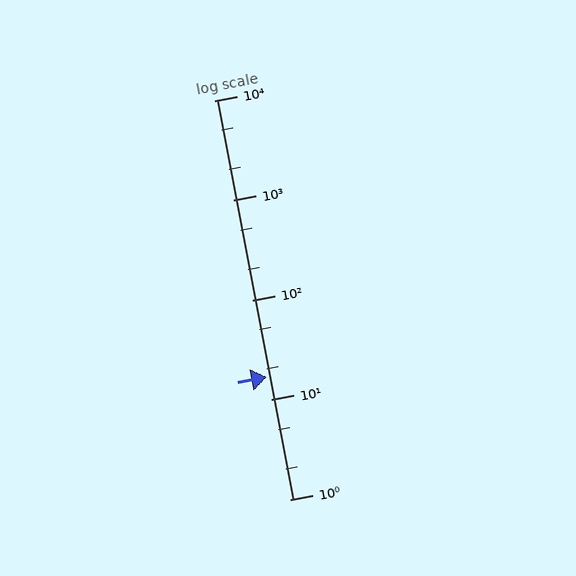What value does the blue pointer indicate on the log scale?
The pointer indicates approximately 17.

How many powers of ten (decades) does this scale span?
The scale spans 4 decades, from 1 to 10000.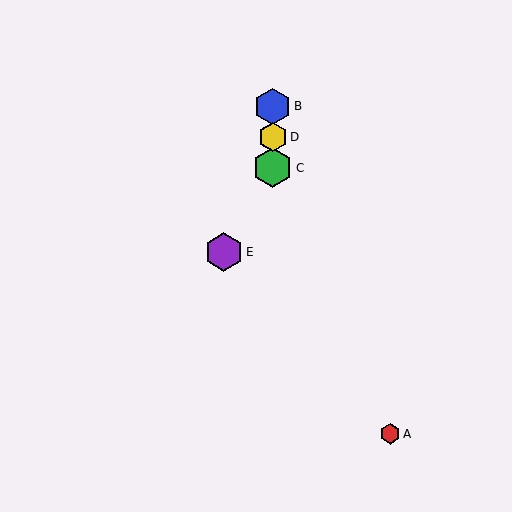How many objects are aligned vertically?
3 objects (B, C, D) are aligned vertically.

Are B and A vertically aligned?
No, B is at x≈273 and A is at x≈390.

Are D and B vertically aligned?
Yes, both are at x≈273.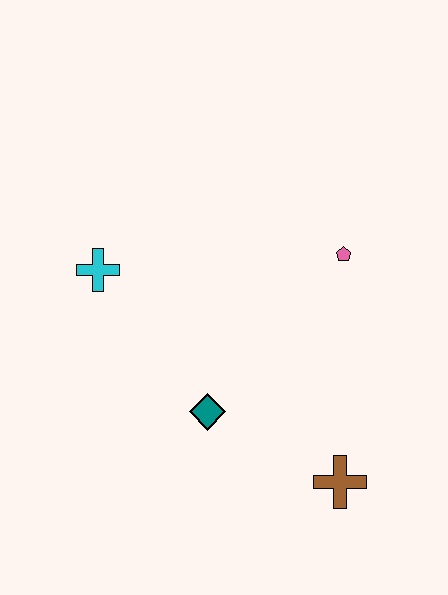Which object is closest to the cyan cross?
The teal diamond is closest to the cyan cross.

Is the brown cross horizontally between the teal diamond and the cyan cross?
No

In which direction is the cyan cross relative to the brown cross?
The cyan cross is to the left of the brown cross.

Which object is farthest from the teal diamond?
The pink pentagon is farthest from the teal diamond.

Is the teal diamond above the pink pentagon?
No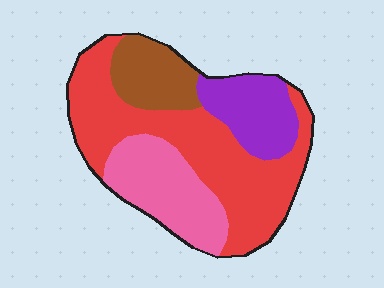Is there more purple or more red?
Red.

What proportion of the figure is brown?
Brown takes up less than a sixth of the figure.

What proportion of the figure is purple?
Purple covers about 15% of the figure.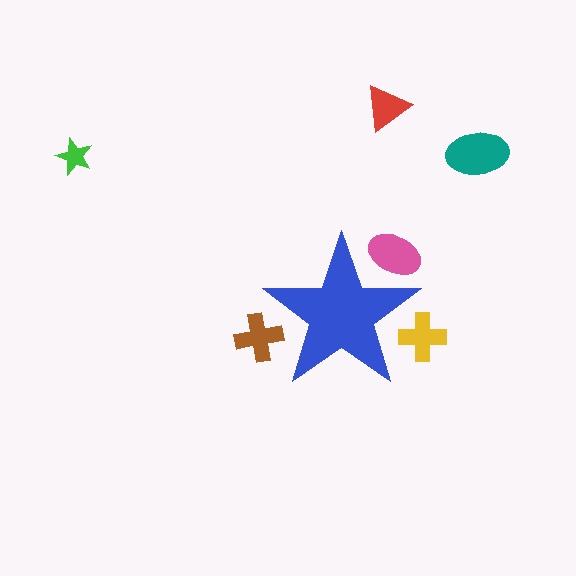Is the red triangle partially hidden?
No, the red triangle is fully visible.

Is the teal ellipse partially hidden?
No, the teal ellipse is fully visible.